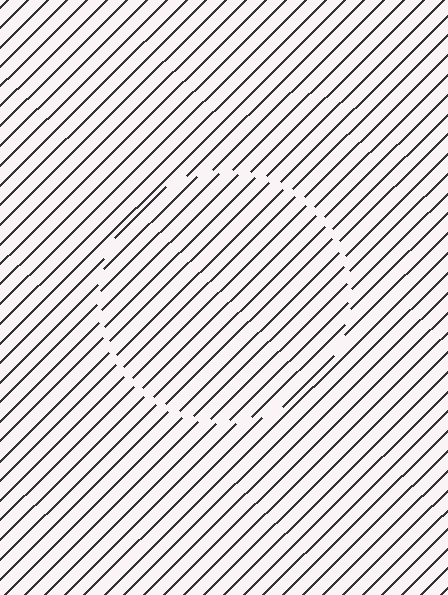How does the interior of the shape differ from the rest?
The interior of the shape contains the same grating, shifted by half a period — the contour is defined by the phase discontinuity where line-ends from the inner and outer gratings abut.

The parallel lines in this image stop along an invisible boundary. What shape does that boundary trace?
An illusory circle. The interior of the shape contains the same grating, shifted by half a period — the contour is defined by the phase discontinuity where line-ends from the inner and outer gratings abut.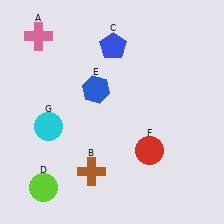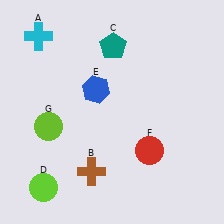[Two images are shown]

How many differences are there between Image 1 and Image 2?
There are 3 differences between the two images.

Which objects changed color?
A changed from pink to cyan. C changed from blue to teal. G changed from cyan to lime.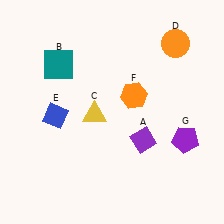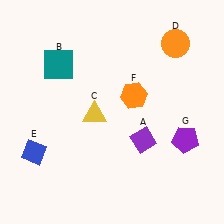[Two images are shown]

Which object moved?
The blue diamond (E) moved down.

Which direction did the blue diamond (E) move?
The blue diamond (E) moved down.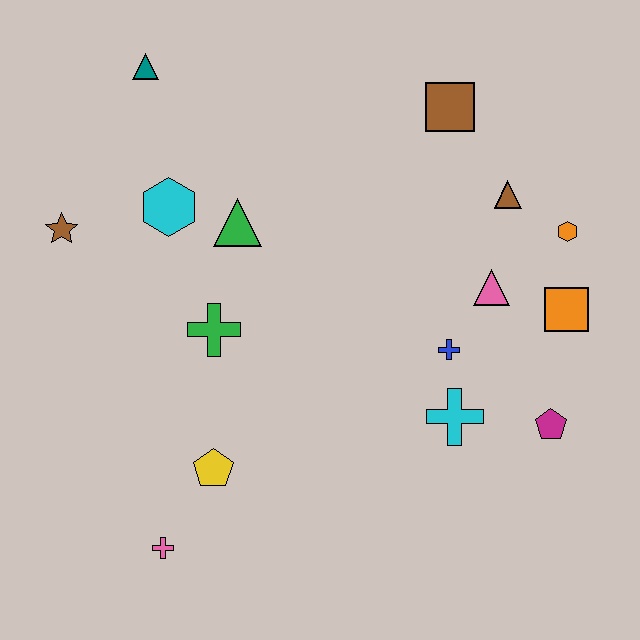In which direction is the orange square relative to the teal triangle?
The orange square is to the right of the teal triangle.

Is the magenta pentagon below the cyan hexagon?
Yes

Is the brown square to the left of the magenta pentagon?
Yes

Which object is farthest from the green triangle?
The magenta pentagon is farthest from the green triangle.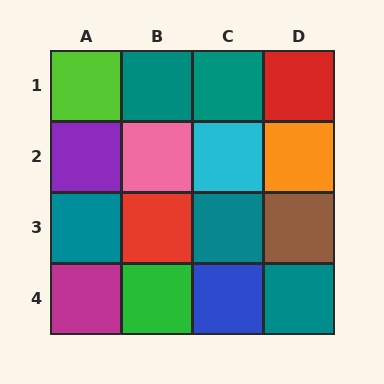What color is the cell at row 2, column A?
Purple.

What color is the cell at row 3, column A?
Teal.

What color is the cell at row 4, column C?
Blue.